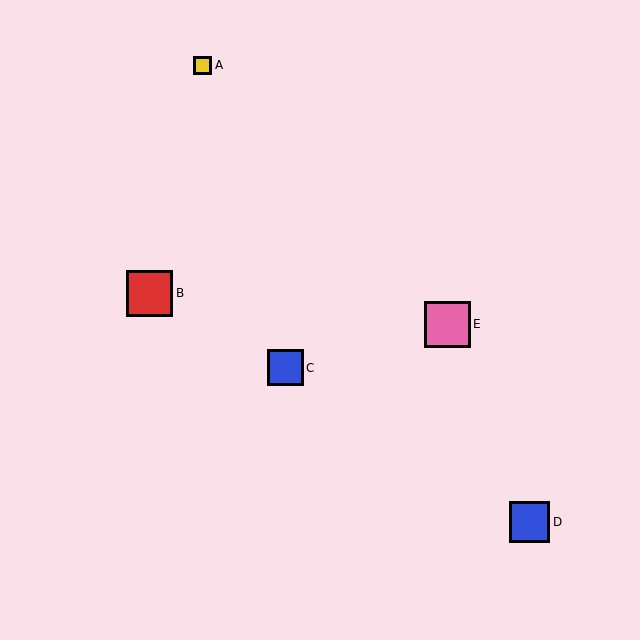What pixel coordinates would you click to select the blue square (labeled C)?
Click at (286, 368) to select the blue square C.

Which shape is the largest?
The red square (labeled B) is the largest.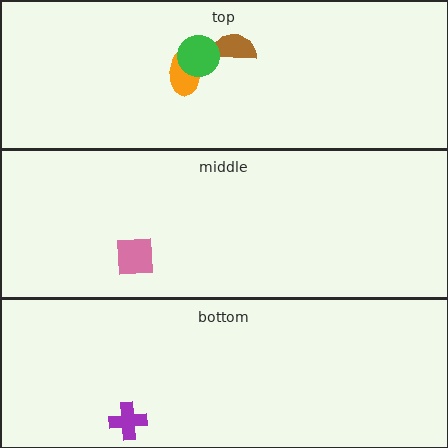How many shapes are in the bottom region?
1.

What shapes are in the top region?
The orange ellipse, the brown semicircle, the green circle.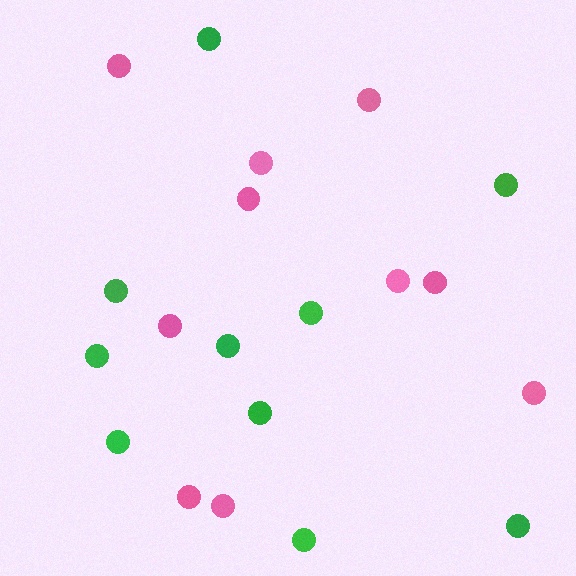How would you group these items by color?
There are 2 groups: one group of pink circles (10) and one group of green circles (10).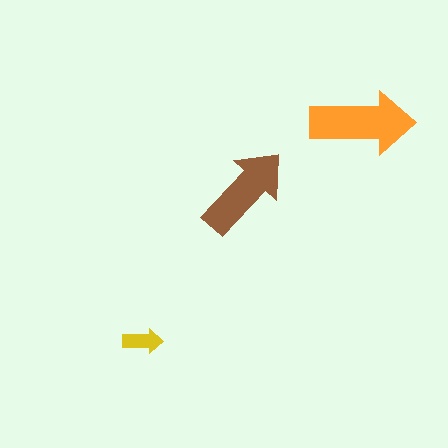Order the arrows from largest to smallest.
the orange one, the brown one, the yellow one.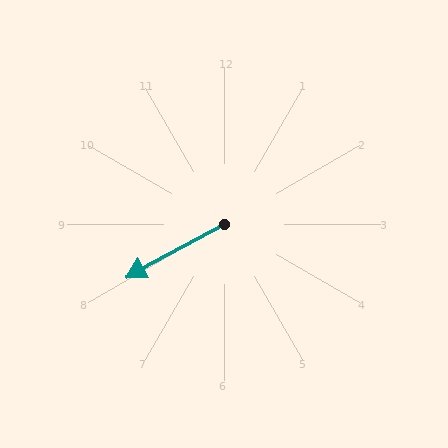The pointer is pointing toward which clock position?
Roughly 8 o'clock.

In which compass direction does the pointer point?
Southwest.